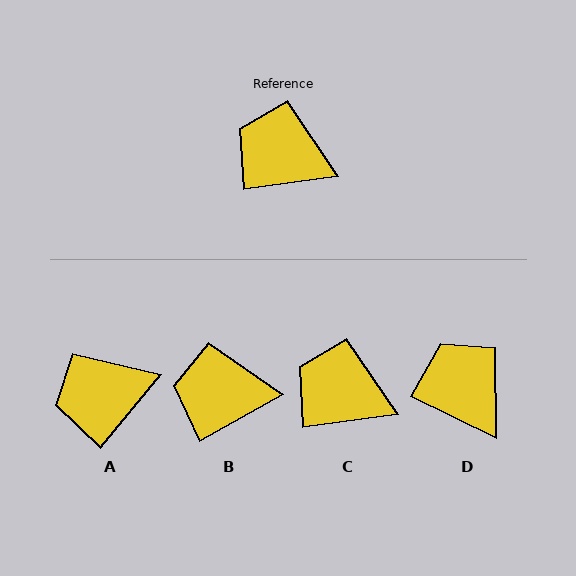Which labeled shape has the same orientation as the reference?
C.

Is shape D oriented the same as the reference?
No, it is off by about 34 degrees.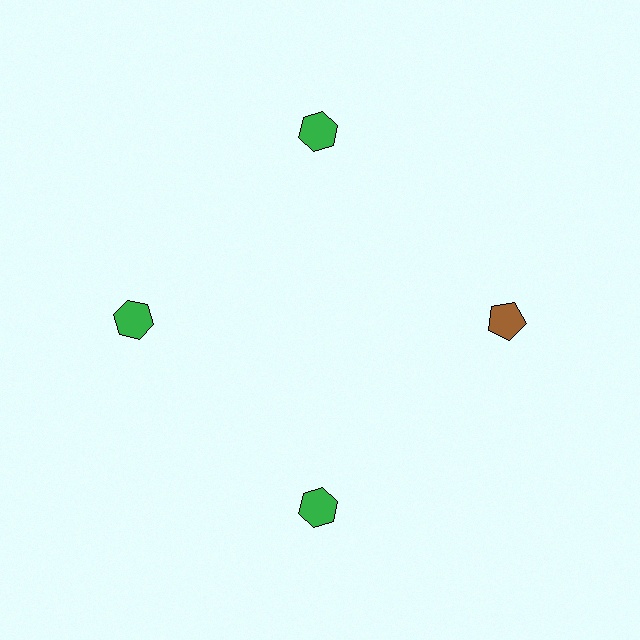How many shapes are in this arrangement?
There are 4 shapes arranged in a ring pattern.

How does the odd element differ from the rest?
It differs in both color (brown instead of green) and shape (pentagon instead of hexagon).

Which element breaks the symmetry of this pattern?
The brown pentagon at roughly the 3 o'clock position breaks the symmetry. All other shapes are green hexagons.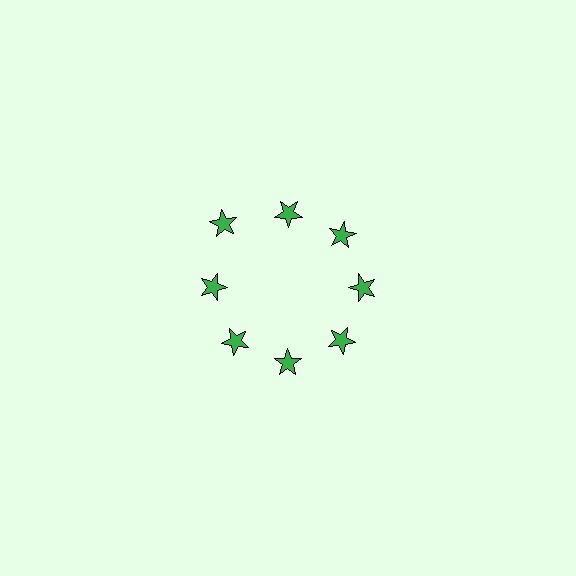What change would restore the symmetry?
The symmetry would be restored by moving it inward, back onto the ring so that all 8 stars sit at equal angles and equal distance from the center.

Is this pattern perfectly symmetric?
No. The 8 green stars are arranged in a ring, but one element near the 10 o'clock position is pushed outward from the center, breaking the 8-fold rotational symmetry.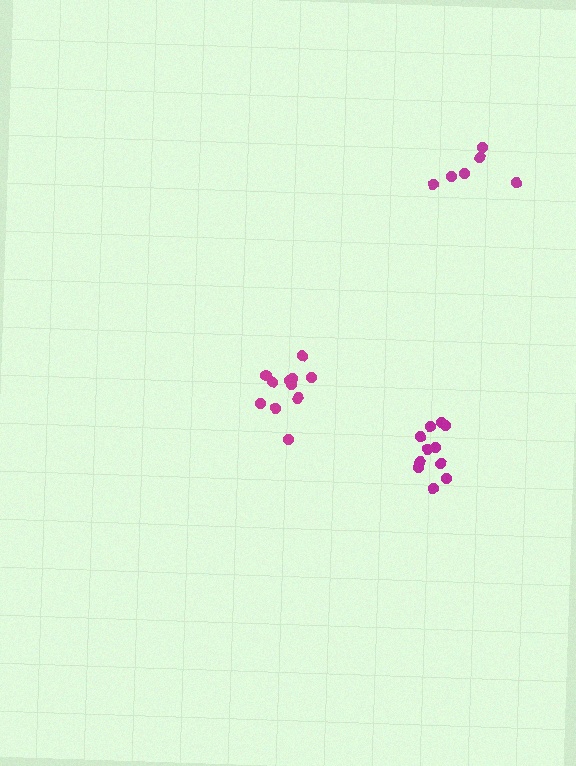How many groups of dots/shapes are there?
There are 3 groups.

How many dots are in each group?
Group 1: 11 dots, Group 2: 11 dots, Group 3: 6 dots (28 total).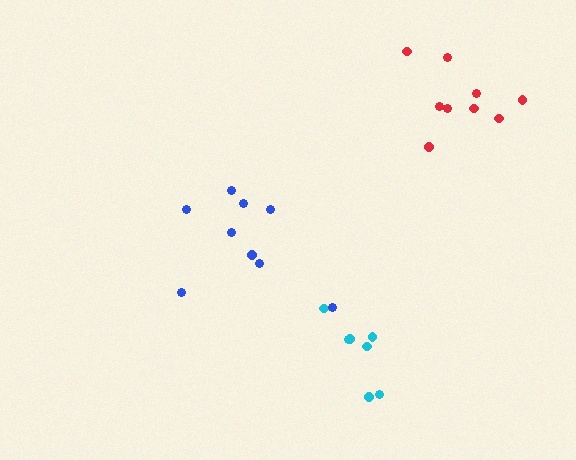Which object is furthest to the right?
The red cluster is rightmost.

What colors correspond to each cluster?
The clusters are colored: cyan, red, blue.